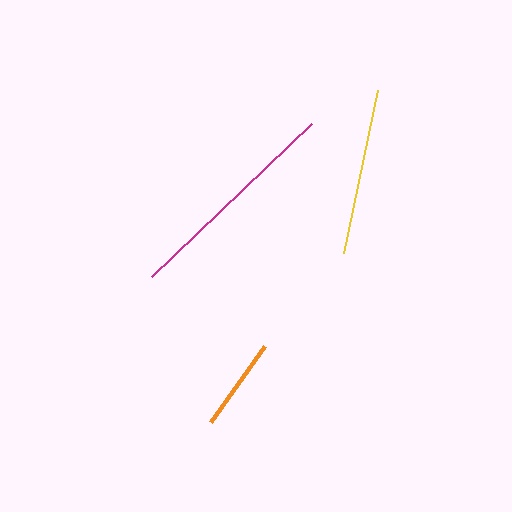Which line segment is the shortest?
The orange line is the shortest at approximately 94 pixels.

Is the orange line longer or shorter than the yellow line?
The yellow line is longer than the orange line.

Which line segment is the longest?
The magenta line is the longest at approximately 221 pixels.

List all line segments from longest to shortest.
From longest to shortest: magenta, yellow, orange.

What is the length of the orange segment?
The orange segment is approximately 94 pixels long.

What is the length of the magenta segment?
The magenta segment is approximately 221 pixels long.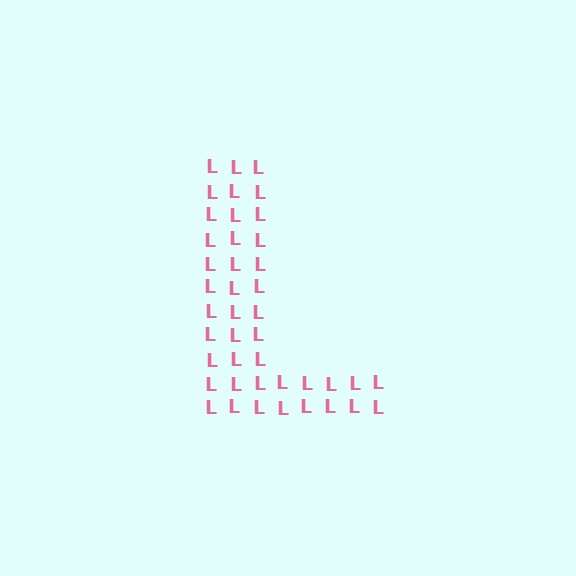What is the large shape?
The large shape is the letter L.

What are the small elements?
The small elements are letter L's.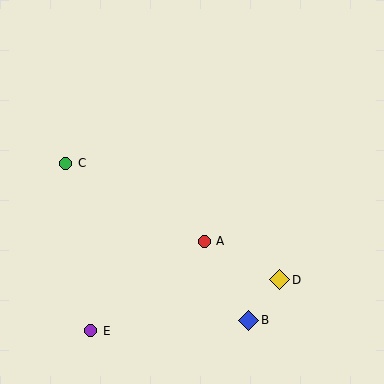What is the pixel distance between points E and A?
The distance between E and A is 145 pixels.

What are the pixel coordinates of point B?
Point B is at (249, 320).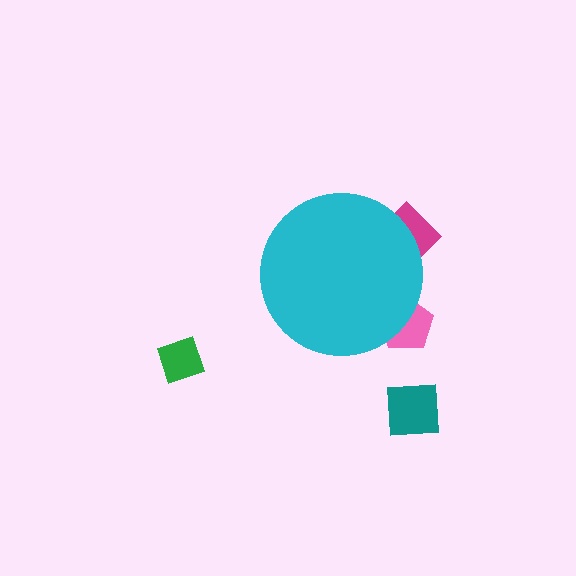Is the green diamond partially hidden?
No, the green diamond is fully visible.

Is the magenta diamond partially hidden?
Yes, the magenta diamond is partially hidden behind the cyan circle.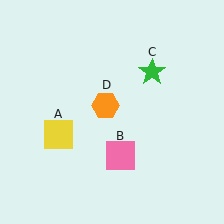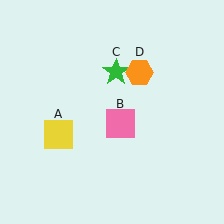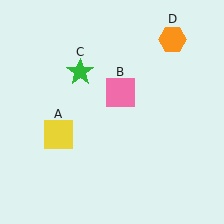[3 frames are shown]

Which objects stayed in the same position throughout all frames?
Yellow square (object A) remained stationary.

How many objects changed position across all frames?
3 objects changed position: pink square (object B), green star (object C), orange hexagon (object D).